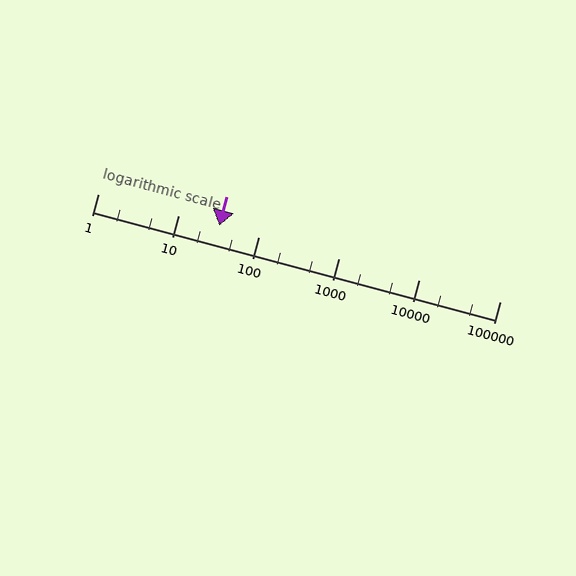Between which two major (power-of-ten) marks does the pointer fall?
The pointer is between 10 and 100.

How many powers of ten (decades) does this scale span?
The scale spans 5 decades, from 1 to 100000.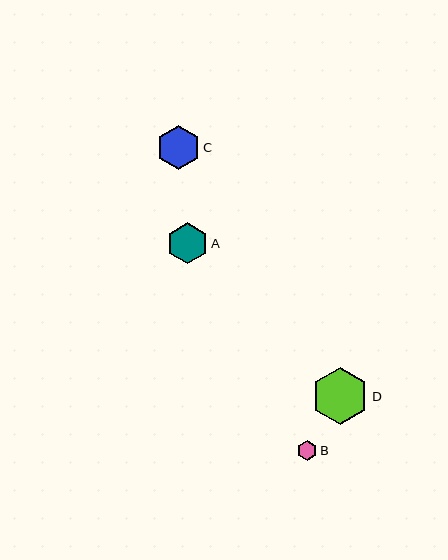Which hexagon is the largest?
Hexagon D is the largest with a size of approximately 57 pixels.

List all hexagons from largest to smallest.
From largest to smallest: D, C, A, B.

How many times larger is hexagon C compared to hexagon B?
Hexagon C is approximately 2.2 times the size of hexagon B.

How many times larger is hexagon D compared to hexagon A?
Hexagon D is approximately 1.4 times the size of hexagon A.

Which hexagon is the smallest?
Hexagon B is the smallest with a size of approximately 20 pixels.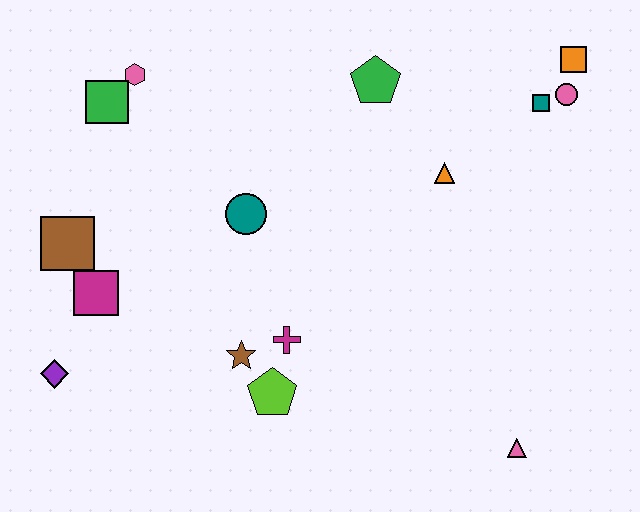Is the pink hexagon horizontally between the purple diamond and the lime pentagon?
Yes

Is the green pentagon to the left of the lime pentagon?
No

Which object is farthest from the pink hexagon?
The pink triangle is farthest from the pink hexagon.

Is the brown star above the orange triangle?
No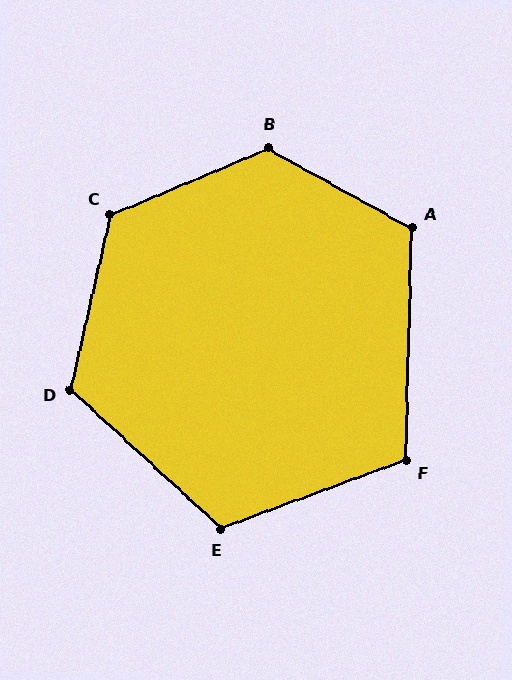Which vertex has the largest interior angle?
B, at approximately 128 degrees.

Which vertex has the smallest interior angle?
F, at approximately 112 degrees.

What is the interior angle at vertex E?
Approximately 117 degrees (obtuse).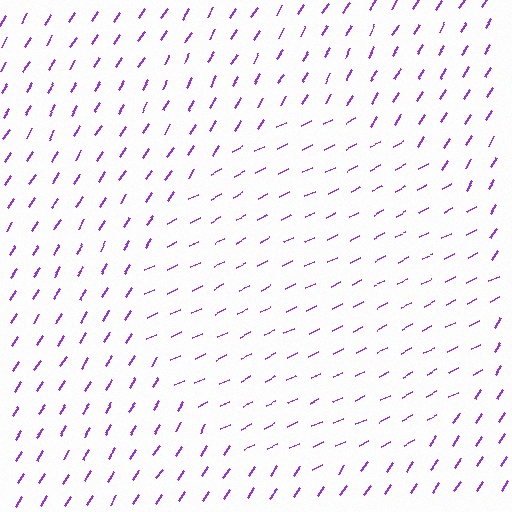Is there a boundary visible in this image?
Yes, there is a texture boundary formed by a change in line orientation.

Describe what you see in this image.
The image is filled with small purple line segments. A circle region in the image has lines oriented differently from the surrounding lines, creating a visible texture boundary.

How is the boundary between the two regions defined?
The boundary is defined purely by a change in line orientation (approximately 32 degrees difference). All lines are the same color and thickness.